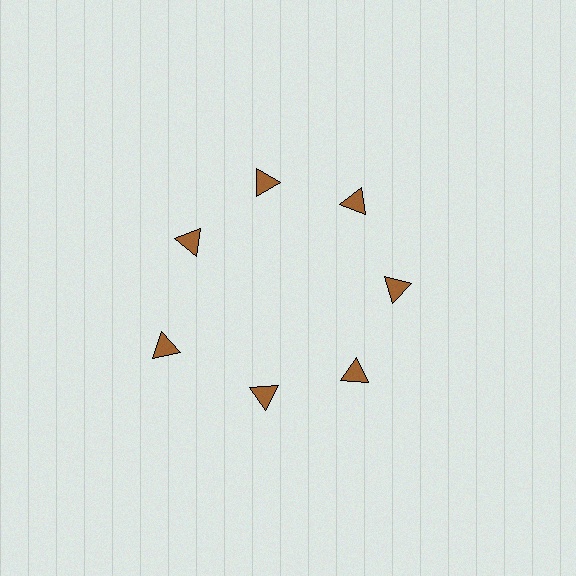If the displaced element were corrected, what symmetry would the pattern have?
It would have 7-fold rotational symmetry — the pattern would map onto itself every 51 degrees.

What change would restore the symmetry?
The symmetry would be restored by moving it inward, back onto the ring so that all 7 triangles sit at equal angles and equal distance from the center.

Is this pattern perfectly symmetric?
No. The 7 brown triangles are arranged in a ring, but one element near the 8 o'clock position is pushed outward from the center, breaking the 7-fold rotational symmetry.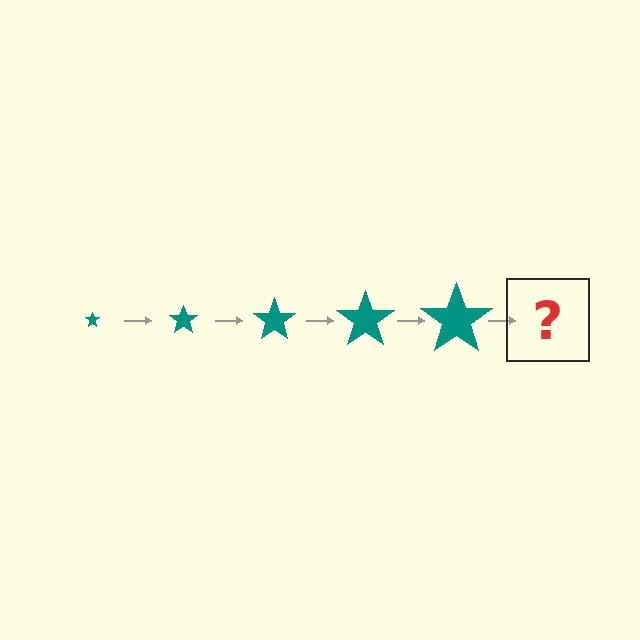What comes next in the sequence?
The next element should be a teal star, larger than the previous one.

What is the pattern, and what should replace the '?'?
The pattern is that the star gets progressively larger each step. The '?' should be a teal star, larger than the previous one.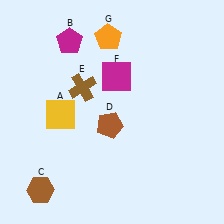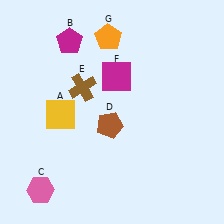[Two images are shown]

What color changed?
The hexagon (C) changed from brown in Image 1 to pink in Image 2.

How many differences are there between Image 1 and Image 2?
There is 1 difference between the two images.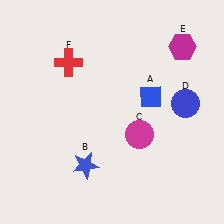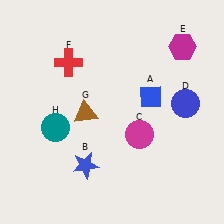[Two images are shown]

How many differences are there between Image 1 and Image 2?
There are 2 differences between the two images.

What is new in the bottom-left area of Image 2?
A teal circle (H) was added in the bottom-left area of Image 2.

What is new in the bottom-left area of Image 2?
A brown triangle (G) was added in the bottom-left area of Image 2.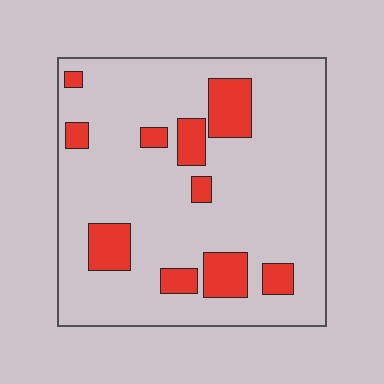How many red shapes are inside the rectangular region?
10.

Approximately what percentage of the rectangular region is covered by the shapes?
Approximately 15%.